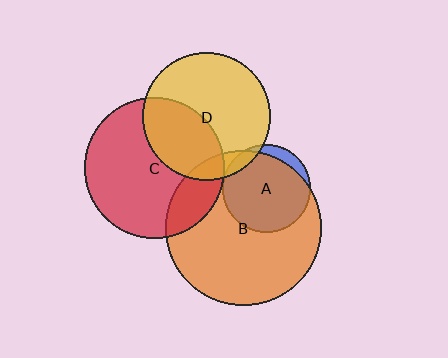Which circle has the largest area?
Circle B (orange).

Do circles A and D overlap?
Yes.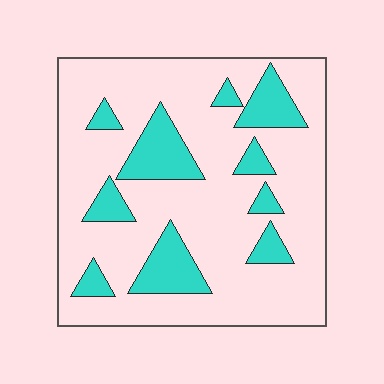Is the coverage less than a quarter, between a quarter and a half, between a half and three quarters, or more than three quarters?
Less than a quarter.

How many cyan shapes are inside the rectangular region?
10.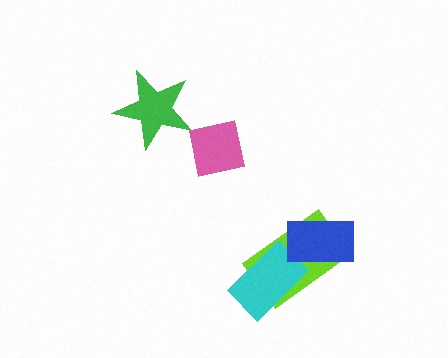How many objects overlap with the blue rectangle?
1 object overlaps with the blue rectangle.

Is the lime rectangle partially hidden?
Yes, it is partially covered by another shape.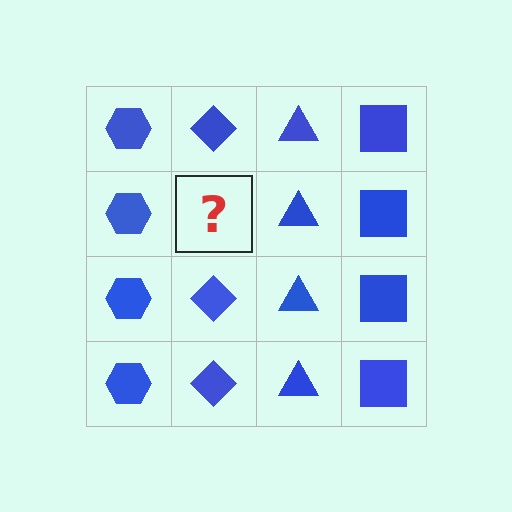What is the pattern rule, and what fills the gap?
The rule is that each column has a consistent shape. The gap should be filled with a blue diamond.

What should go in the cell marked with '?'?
The missing cell should contain a blue diamond.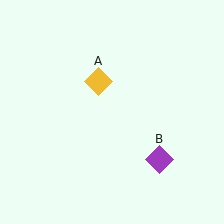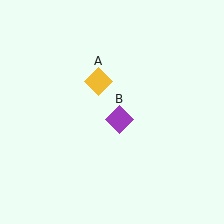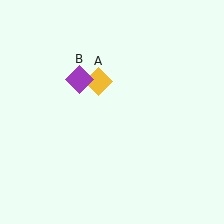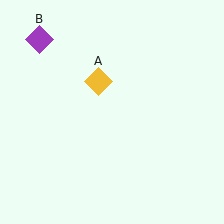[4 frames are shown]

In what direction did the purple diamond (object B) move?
The purple diamond (object B) moved up and to the left.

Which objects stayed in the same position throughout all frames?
Yellow diamond (object A) remained stationary.